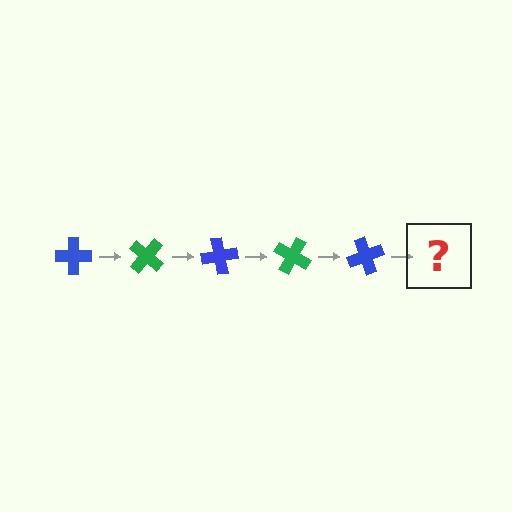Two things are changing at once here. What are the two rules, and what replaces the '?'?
The two rules are that it rotates 40 degrees each step and the color cycles through blue and green. The '?' should be a green cross, rotated 200 degrees from the start.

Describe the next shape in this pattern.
It should be a green cross, rotated 200 degrees from the start.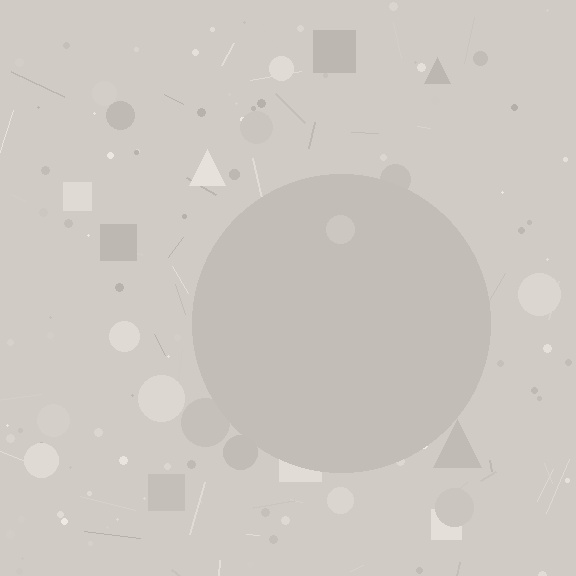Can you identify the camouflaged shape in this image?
The camouflaged shape is a circle.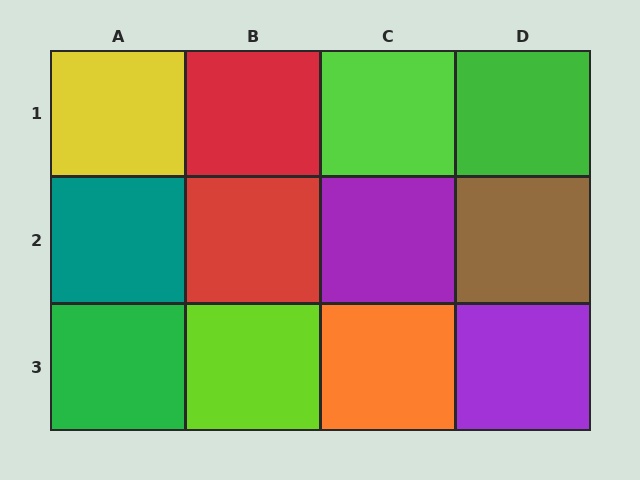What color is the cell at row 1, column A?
Yellow.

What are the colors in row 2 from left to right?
Teal, red, purple, brown.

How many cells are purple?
2 cells are purple.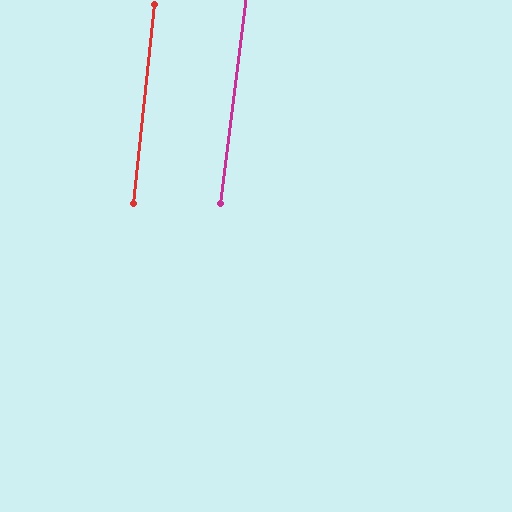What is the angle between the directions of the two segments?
Approximately 1 degree.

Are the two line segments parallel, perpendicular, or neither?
Parallel — their directions differ by only 1.1°.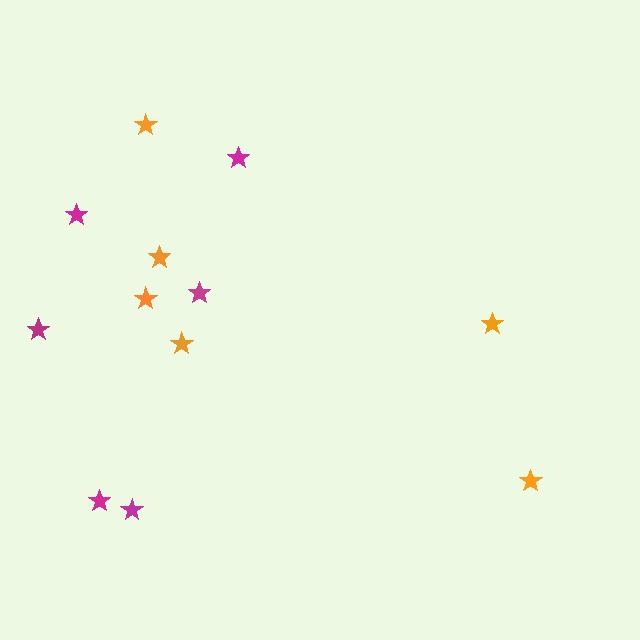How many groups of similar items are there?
There are 2 groups: one group of orange stars (6) and one group of magenta stars (6).